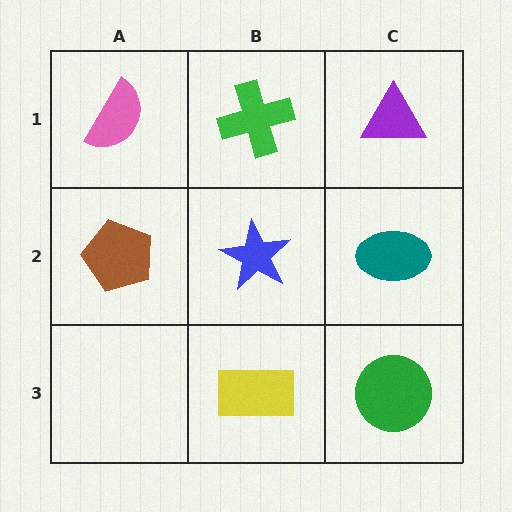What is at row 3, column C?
A green circle.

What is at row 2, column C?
A teal ellipse.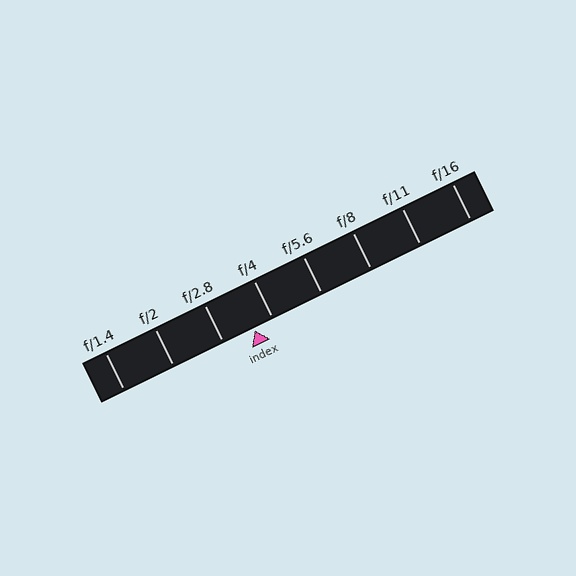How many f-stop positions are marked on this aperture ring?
There are 8 f-stop positions marked.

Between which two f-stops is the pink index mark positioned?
The index mark is between f/2.8 and f/4.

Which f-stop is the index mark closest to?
The index mark is closest to f/4.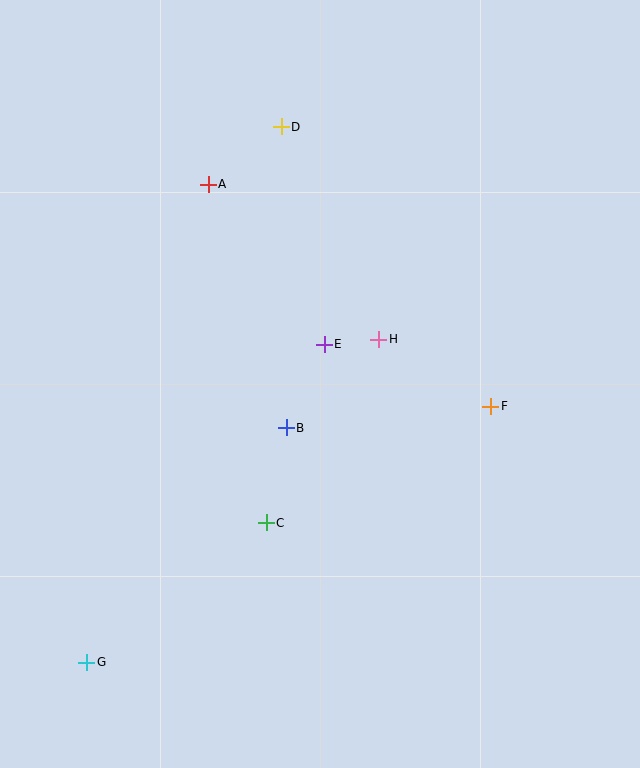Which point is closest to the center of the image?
Point E at (324, 344) is closest to the center.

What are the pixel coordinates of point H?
Point H is at (379, 339).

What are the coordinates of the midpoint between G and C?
The midpoint between G and C is at (176, 592).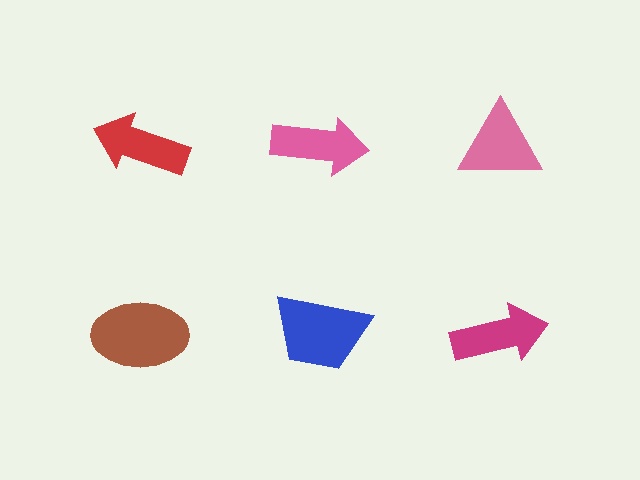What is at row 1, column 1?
A red arrow.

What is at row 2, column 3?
A magenta arrow.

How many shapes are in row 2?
3 shapes.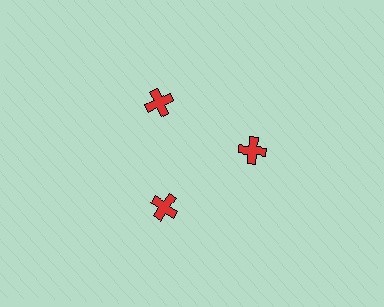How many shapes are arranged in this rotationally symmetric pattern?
There are 3 shapes, arranged in 3 groups of 1.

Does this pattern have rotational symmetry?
Yes, this pattern has 3-fold rotational symmetry. It looks the same after rotating 120 degrees around the center.